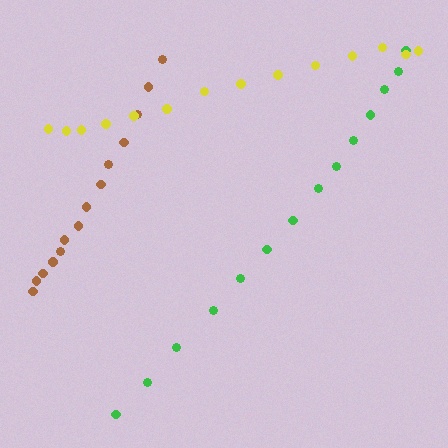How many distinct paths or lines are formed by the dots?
There are 3 distinct paths.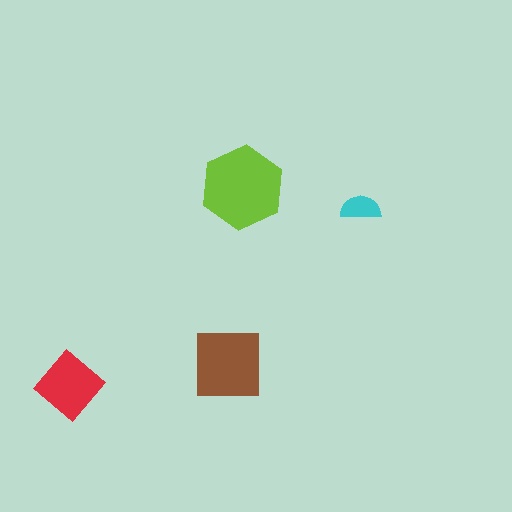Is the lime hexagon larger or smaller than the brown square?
Larger.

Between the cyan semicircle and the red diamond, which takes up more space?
The red diamond.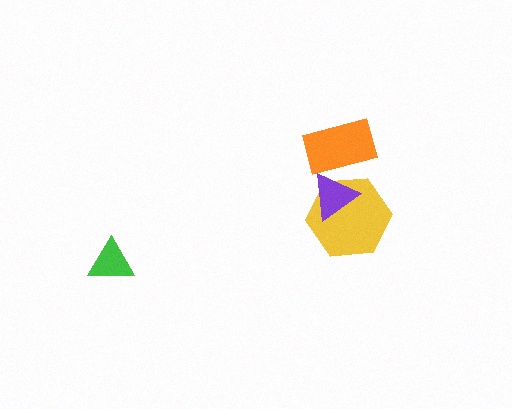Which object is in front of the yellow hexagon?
The purple triangle is in front of the yellow hexagon.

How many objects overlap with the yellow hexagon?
1 object overlaps with the yellow hexagon.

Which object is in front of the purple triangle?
The orange rectangle is in front of the purple triangle.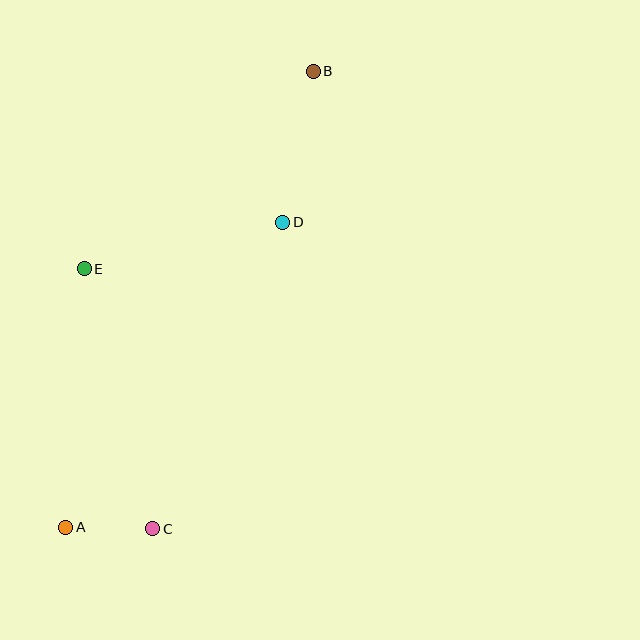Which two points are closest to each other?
Points A and C are closest to each other.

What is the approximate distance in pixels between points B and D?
The distance between B and D is approximately 154 pixels.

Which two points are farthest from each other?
Points A and B are farthest from each other.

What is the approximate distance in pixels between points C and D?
The distance between C and D is approximately 333 pixels.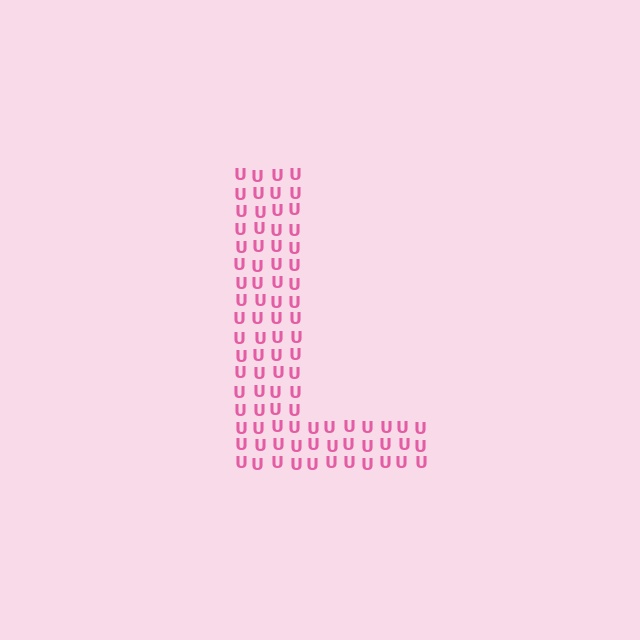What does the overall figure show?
The overall figure shows the letter L.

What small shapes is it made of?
It is made of small letter U's.